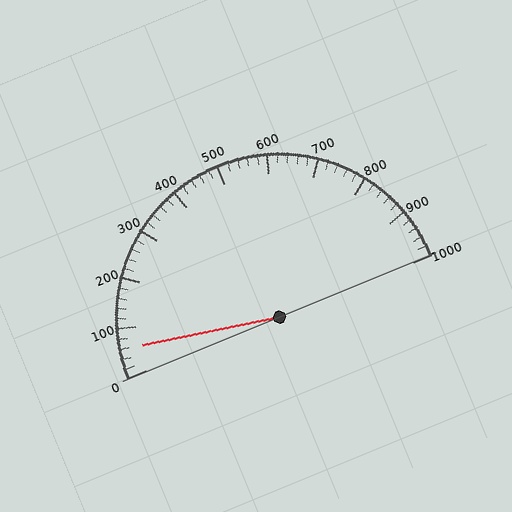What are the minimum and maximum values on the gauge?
The gauge ranges from 0 to 1000.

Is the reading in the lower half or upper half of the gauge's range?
The reading is in the lower half of the range (0 to 1000).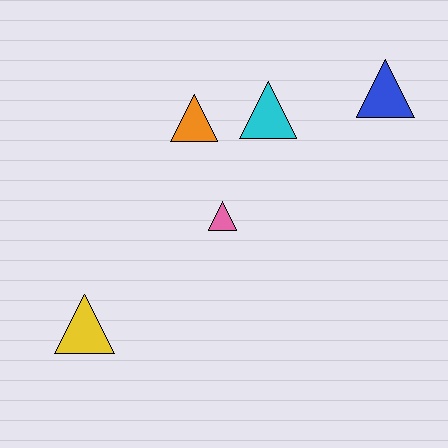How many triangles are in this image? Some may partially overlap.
There are 5 triangles.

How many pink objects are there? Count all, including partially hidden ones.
There is 1 pink object.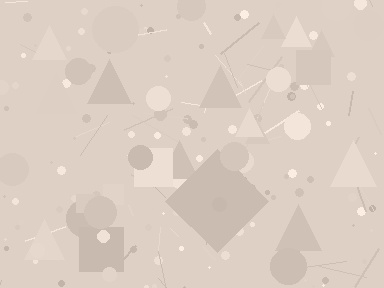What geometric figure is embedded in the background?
A diamond is embedded in the background.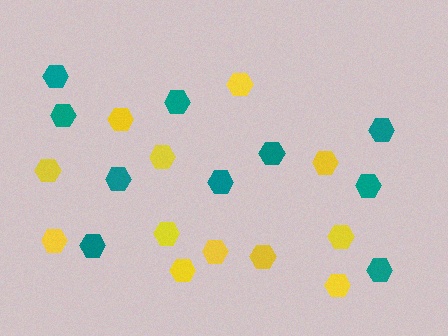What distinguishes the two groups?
There are 2 groups: one group of teal hexagons (10) and one group of yellow hexagons (12).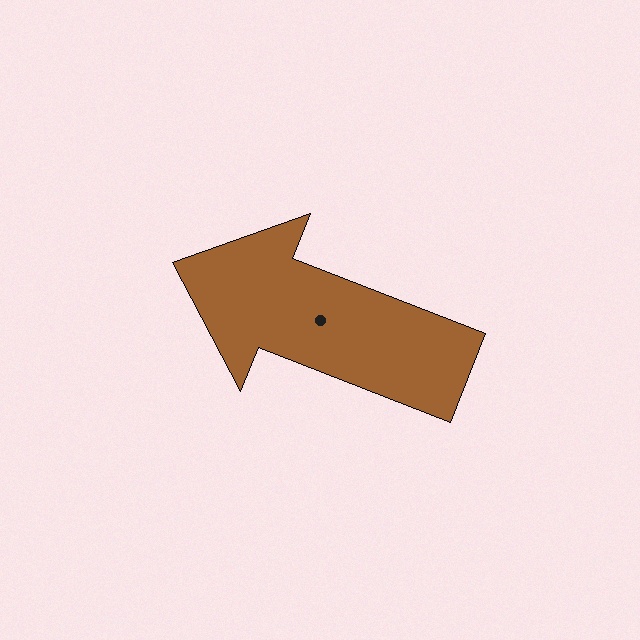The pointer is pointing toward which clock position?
Roughly 10 o'clock.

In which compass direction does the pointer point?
West.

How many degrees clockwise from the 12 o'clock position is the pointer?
Approximately 291 degrees.